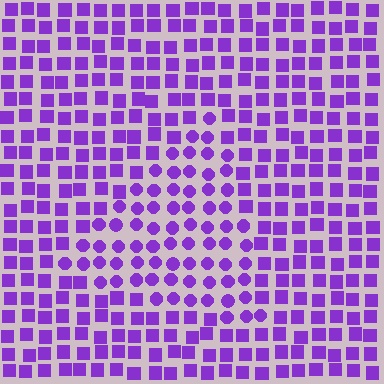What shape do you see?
I see a triangle.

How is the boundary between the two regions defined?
The boundary is defined by a change in element shape: circles inside vs. squares outside. All elements share the same color and spacing.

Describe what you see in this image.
The image is filled with small purple elements arranged in a uniform grid. A triangle-shaped region contains circles, while the surrounding area contains squares. The boundary is defined purely by the change in element shape.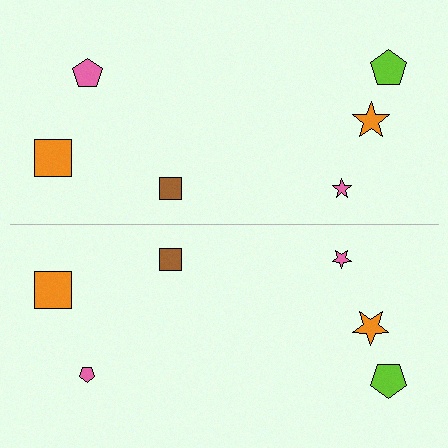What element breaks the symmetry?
The pink pentagon on the bottom side has a different size than its mirror counterpart.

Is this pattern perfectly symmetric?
No, the pattern is not perfectly symmetric. The pink pentagon on the bottom side has a different size than its mirror counterpart.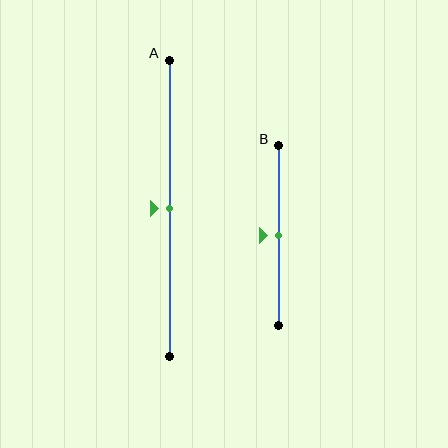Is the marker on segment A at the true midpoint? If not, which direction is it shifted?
Yes, the marker on segment A is at the true midpoint.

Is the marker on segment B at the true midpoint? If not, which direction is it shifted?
Yes, the marker on segment B is at the true midpoint.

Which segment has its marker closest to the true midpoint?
Segment A has its marker closest to the true midpoint.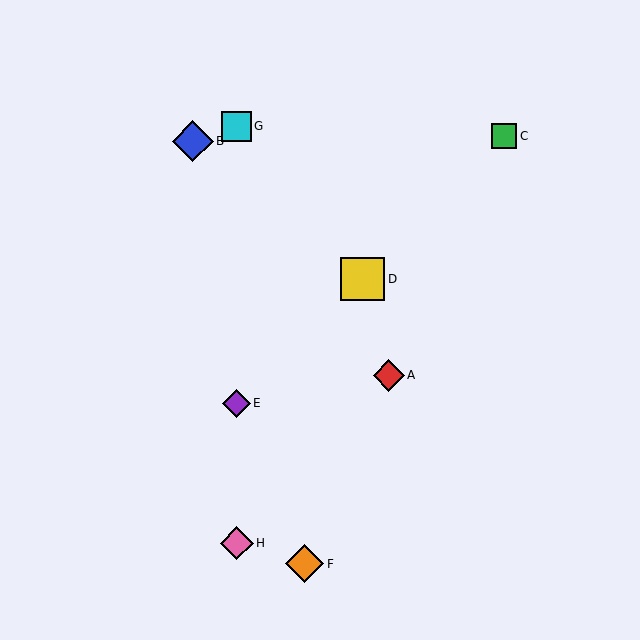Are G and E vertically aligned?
Yes, both are at x≈237.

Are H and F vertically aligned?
No, H is at x≈237 and F is at x≈305.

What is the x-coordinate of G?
Object G is at x≈237.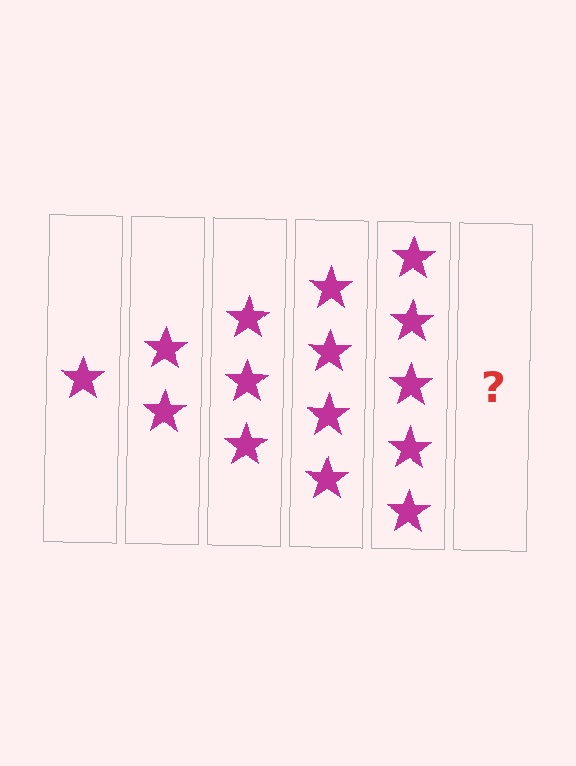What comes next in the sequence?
The next element should be 6 stars.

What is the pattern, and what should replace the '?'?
The pattern is that each step adds one more star. The '?' should be 6 stars.